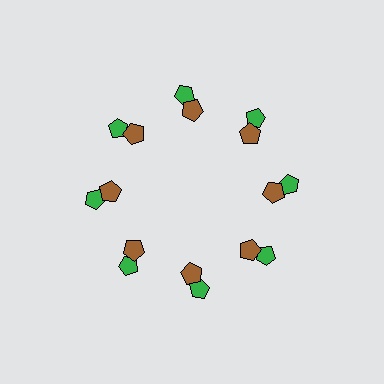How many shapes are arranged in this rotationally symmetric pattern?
There are 16 shapes, arranged in 8 groups of 2.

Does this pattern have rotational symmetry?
Yes, this pattern has 8-fold rotational symmetry. It looks the same after rotating 45 degrees around the center.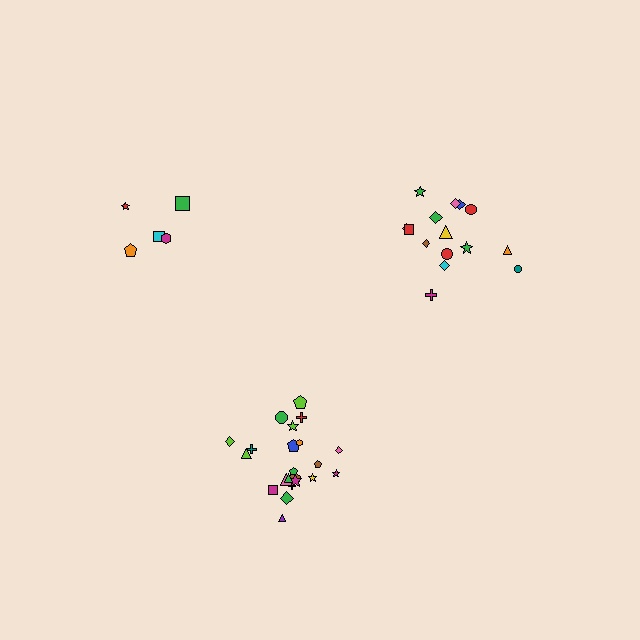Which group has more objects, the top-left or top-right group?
The top-right group.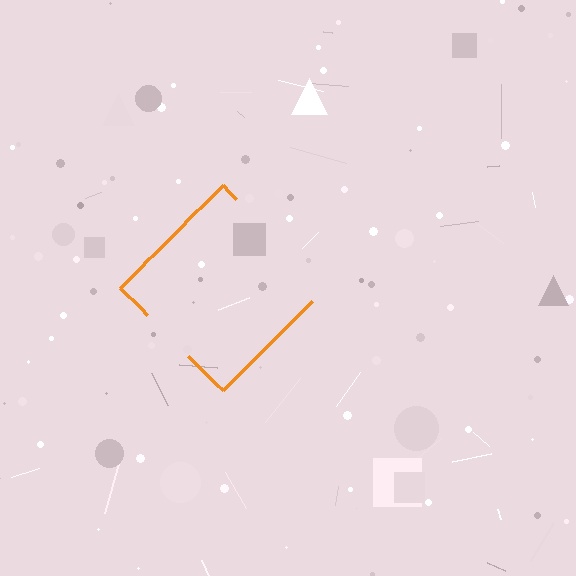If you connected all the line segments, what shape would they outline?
They would outline a diamond.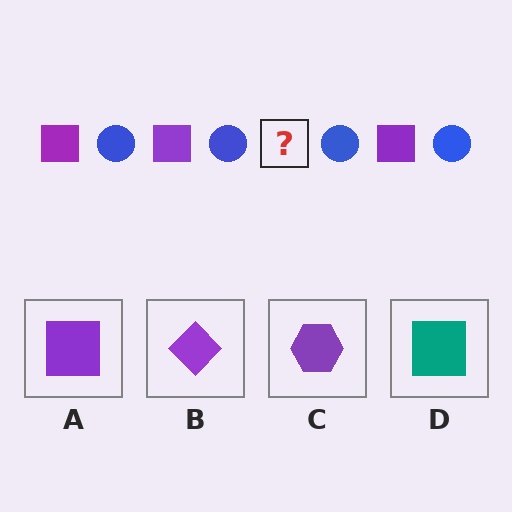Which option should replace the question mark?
Option A.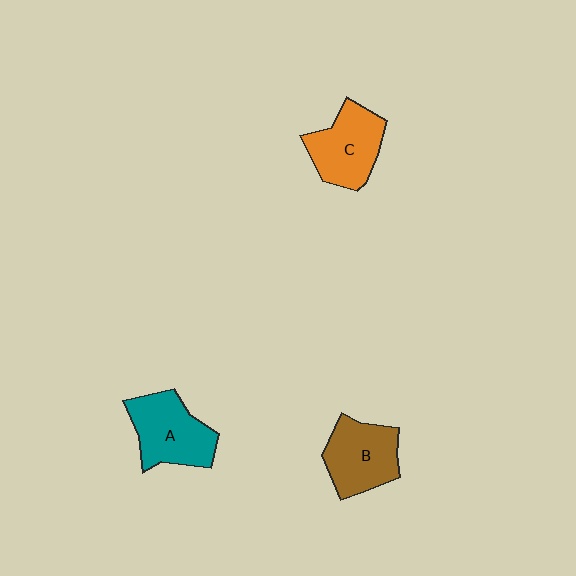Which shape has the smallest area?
Shape B (brown).